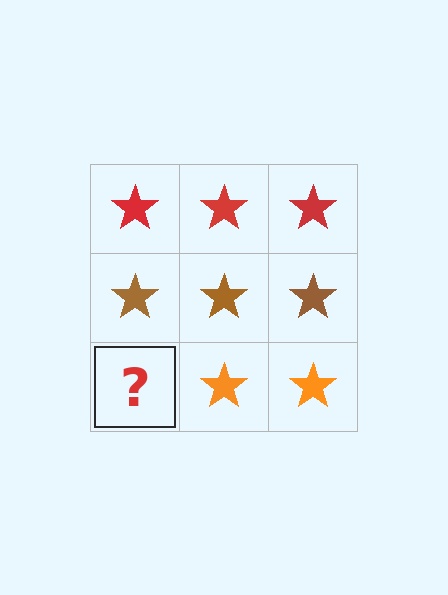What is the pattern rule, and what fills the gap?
The rule is that each row has a consistent color. The gap should be filled with an orange star.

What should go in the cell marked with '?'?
The missing cell should contain an orange star.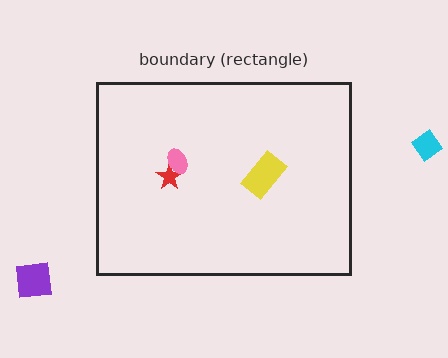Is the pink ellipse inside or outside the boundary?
Inside.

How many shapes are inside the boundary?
3 inside, 2 outside.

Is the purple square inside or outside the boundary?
Outside.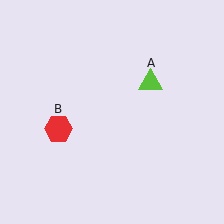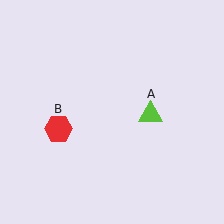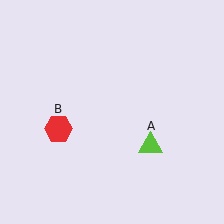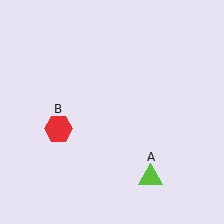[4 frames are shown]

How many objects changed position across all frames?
1 object changed position: lime triangle (object A).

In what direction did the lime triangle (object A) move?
The lime triangle (object A) moved down.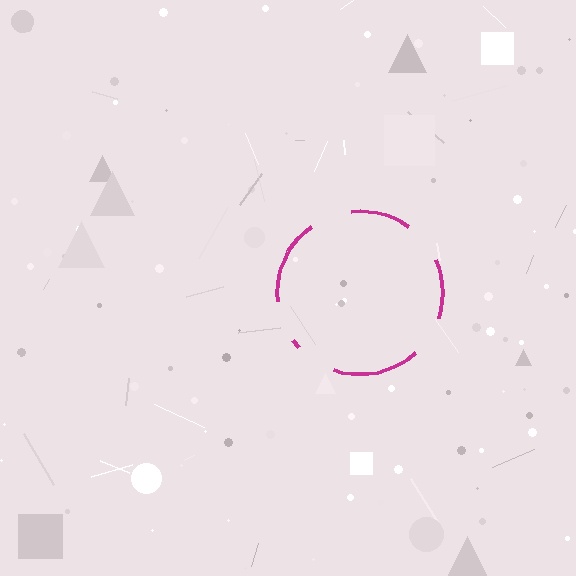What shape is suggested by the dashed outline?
The dashed outline suggests a circle.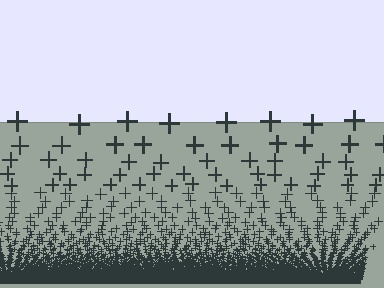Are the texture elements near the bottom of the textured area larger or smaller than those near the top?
Smaller. The gradient is inverted — elements near the bottom are smaller and denser.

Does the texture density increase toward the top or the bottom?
Density increases toward the bottom.